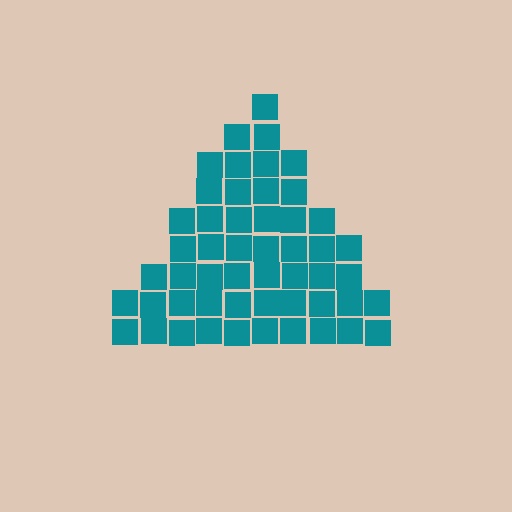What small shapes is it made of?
It is made of small squares.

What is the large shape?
The large shape is a triangle.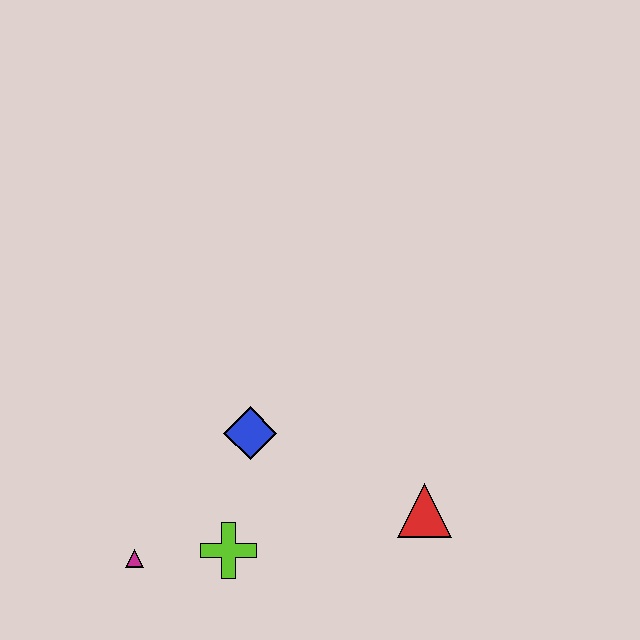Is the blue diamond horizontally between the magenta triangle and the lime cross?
No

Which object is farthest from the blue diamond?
The red triangle is farthest from the blue diamond.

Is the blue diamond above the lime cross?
Yes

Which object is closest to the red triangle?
The blue diamond is closest to the red triangle.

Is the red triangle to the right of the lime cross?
Yes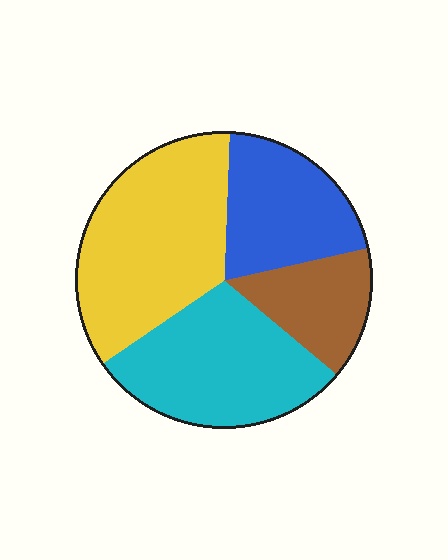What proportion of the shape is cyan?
Cyan covers 29% of the shape.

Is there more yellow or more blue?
Yellow.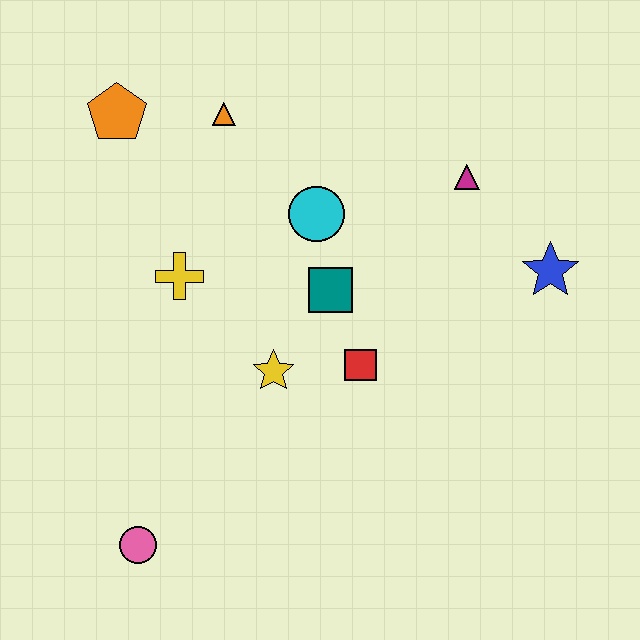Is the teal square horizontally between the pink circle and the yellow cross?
No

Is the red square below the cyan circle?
Yes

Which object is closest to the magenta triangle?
The blue star is closest to the magenta triangle.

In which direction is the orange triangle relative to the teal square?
The orange triangle is above the teal square.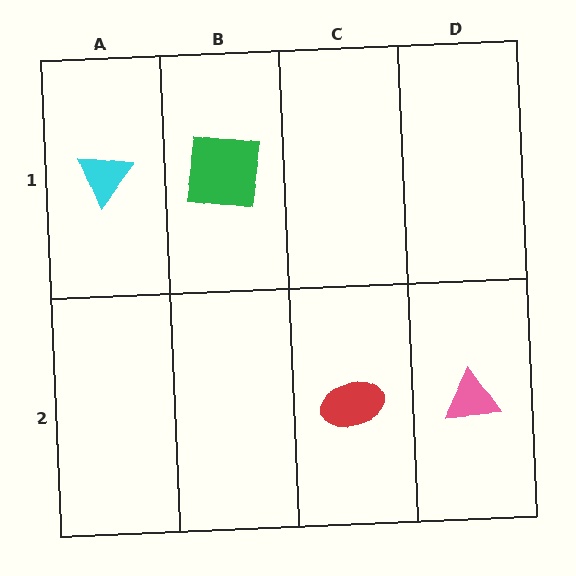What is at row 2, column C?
A red ellipse.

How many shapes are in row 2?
2 shapes.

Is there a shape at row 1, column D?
No, that cell is empty.